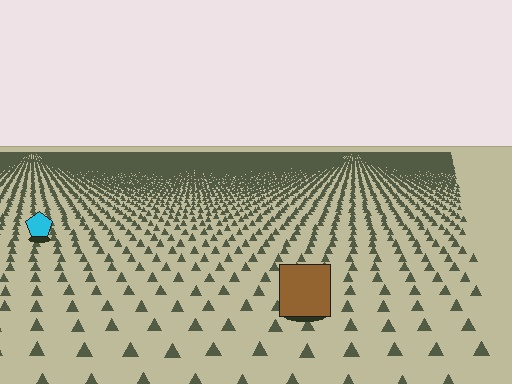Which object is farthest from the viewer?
The cyan pentagon is farthest from the viewer. It appears smaller and the ground texture around it is denser.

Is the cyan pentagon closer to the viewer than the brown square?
No. The brown square is closer — you can tell from the texture gradient: the ground texture is coarser near it.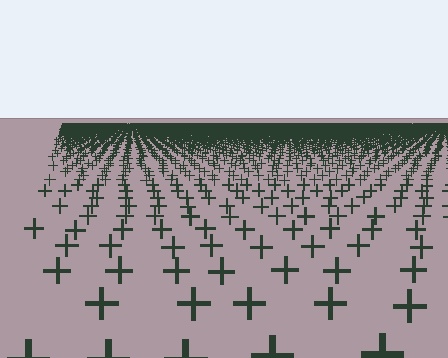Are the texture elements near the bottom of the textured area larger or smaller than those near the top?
Larger. Near the bottom, elements are closer to the viewer and appear at a bigger on-screen size.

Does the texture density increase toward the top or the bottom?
Density increases toward the top.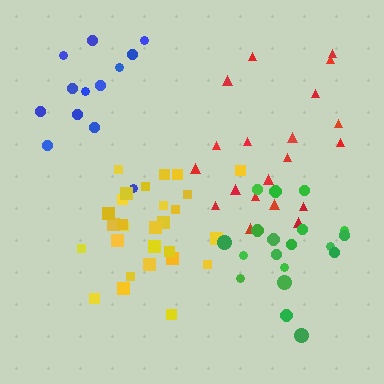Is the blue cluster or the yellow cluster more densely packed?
Yellow.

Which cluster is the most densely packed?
Yellow.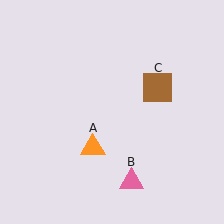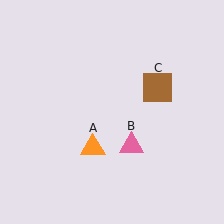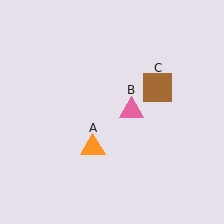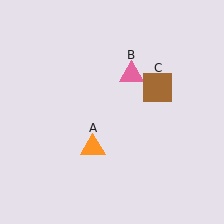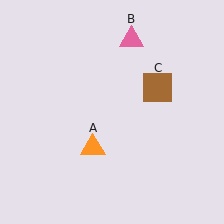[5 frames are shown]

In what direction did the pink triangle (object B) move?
The pink triangle (object B) moved up.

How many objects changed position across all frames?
1 object changed position: pink triangle (object B).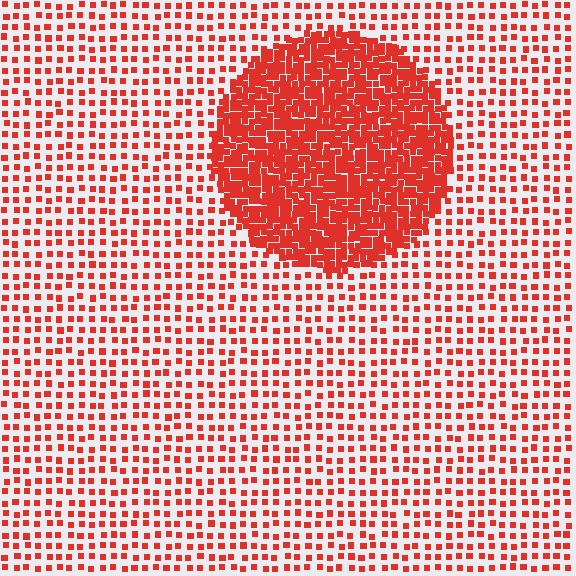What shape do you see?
I see a circle.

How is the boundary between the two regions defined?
The boundary is defined by a change in element density (approximately 3.0x ratio). All elements are the same color, size, and shape.